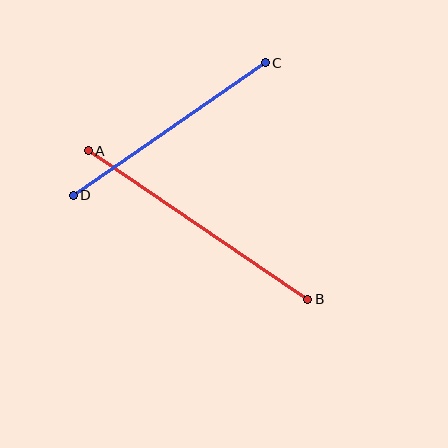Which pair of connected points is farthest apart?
Points A and B are farthest apart.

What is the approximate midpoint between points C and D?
The midpoint is at approximately (169, 129) pixels.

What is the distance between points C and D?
The distance is approximately 233 pixels.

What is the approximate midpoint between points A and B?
The midpoint is at approximately (198, 225) pixels.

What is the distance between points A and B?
The distance is approximately 265 pixels.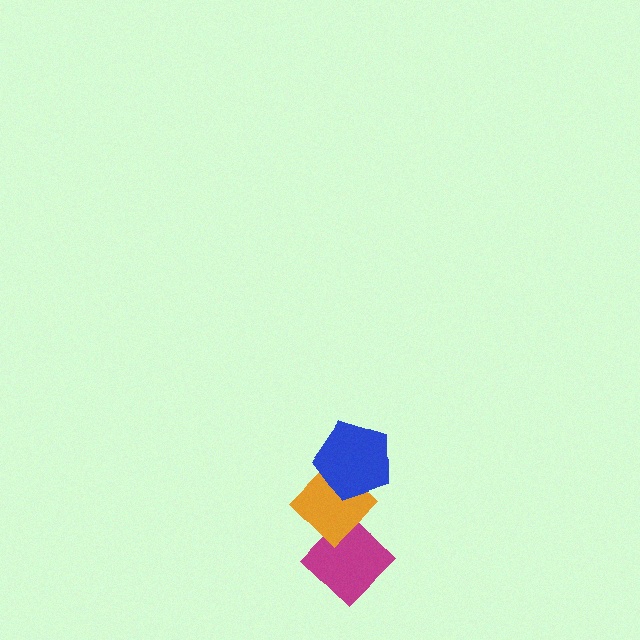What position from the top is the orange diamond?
The orange diamond is 2nd from the top.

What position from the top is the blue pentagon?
The blue pentagon is 1st from the top.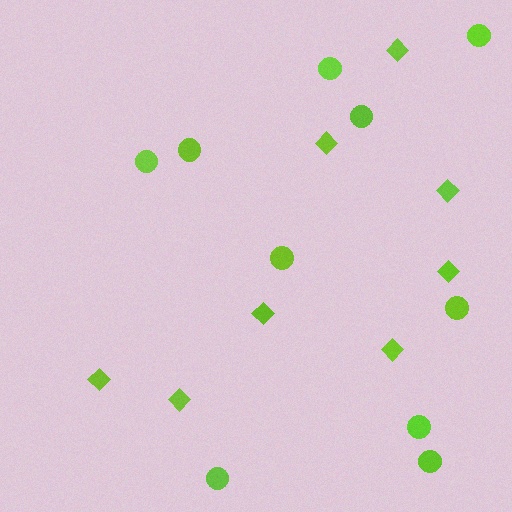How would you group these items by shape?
There are 2 groups: one group of circles (10) and one group of diamonds (8).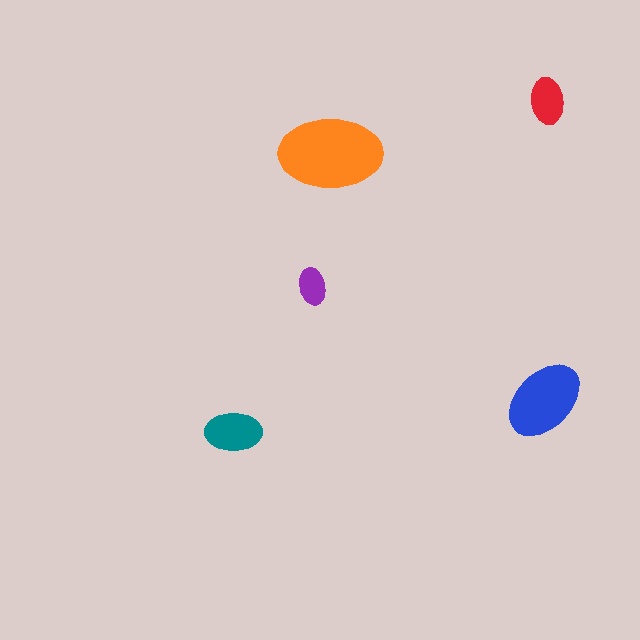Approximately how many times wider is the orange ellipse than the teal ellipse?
About 2 times wider.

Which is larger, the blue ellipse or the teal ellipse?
The blue one.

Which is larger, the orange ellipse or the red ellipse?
The orange one.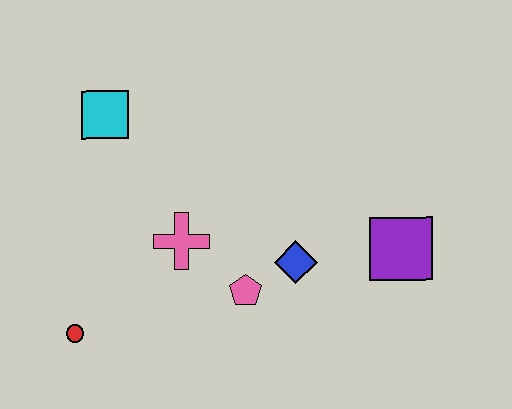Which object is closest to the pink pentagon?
The blue diamond is closest to the pink pentagon.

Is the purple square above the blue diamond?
Yes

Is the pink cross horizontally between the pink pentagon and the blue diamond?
No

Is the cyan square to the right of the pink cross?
No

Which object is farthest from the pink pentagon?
The cyan square is farthest from the pink pentagon.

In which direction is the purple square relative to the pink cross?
The purple square is to the right of the pink cross.